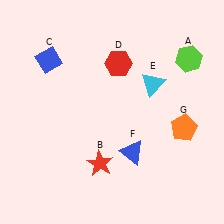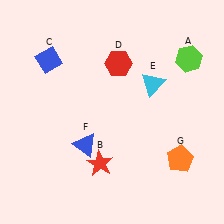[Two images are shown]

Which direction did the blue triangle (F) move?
The blue triangle (F) moved left.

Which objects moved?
The objects that moved are: the blue triangle (F), the orange pentagon (G).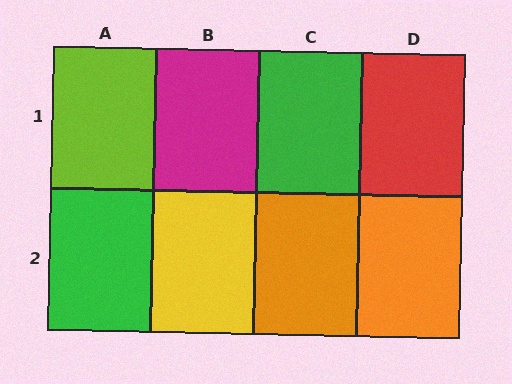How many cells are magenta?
1 cell is magenta.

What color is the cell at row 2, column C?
Orange.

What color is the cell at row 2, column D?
Orange.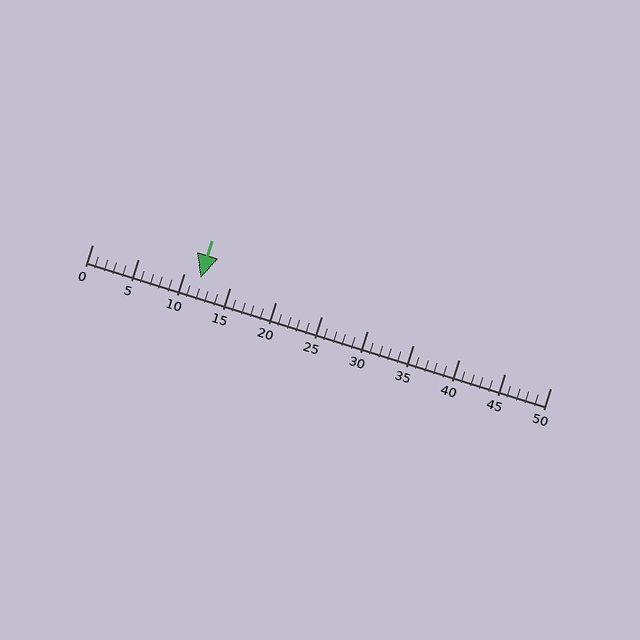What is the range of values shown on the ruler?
The ruler shows values from 0 to 50.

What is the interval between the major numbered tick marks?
The major tick marks are spaced 5 units apart.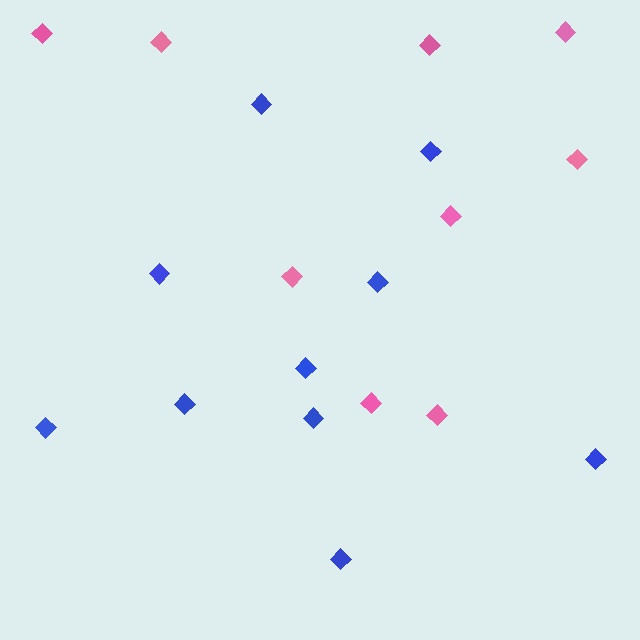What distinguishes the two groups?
There are 2 groups: one group of blue diamonds (10) and one group of pink diamonds (9).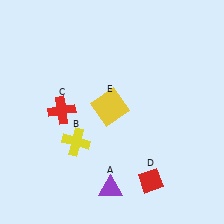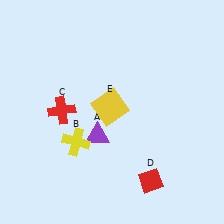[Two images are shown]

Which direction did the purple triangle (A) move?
The purple triangle (A) moved up.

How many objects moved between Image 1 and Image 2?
1 object moved between the two images.